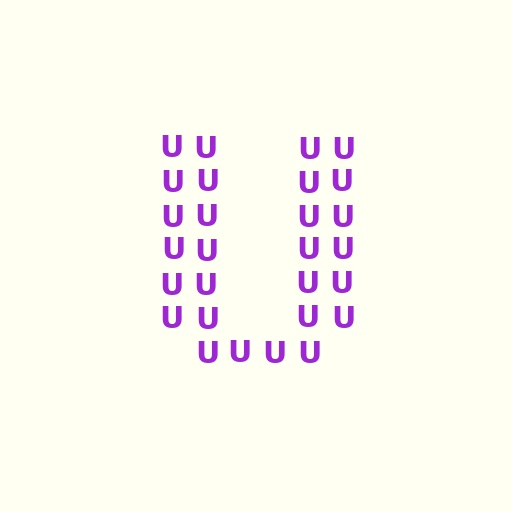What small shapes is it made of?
It is made of small letter U's.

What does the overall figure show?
The overall figure shows the letter U.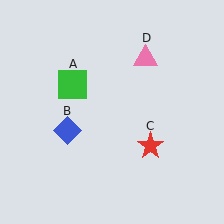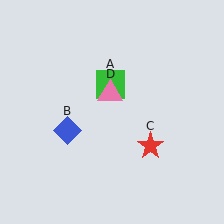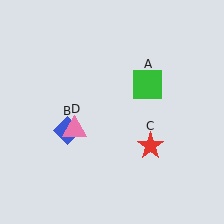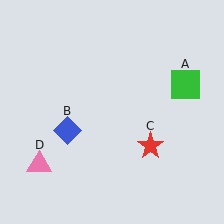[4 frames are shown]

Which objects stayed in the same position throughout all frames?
Blue diamond (object B) and red star (object C) remained stationary.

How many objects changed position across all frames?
2 objects changed position: green square (object A), pink triangle (object D).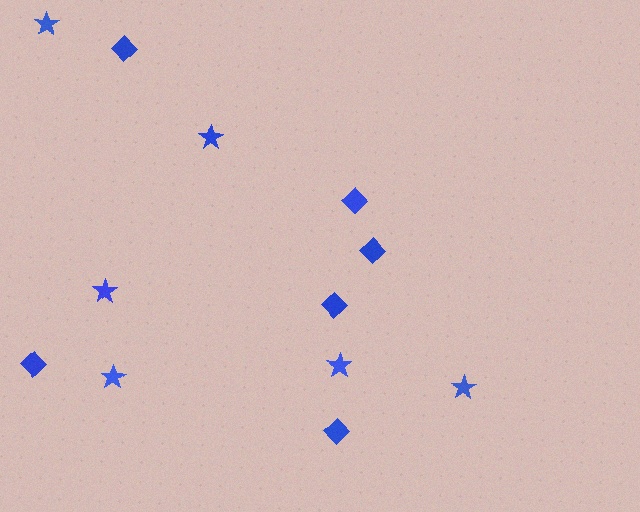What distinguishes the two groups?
There are 2 groups: one group of stars (6) and one group of diamonds (6).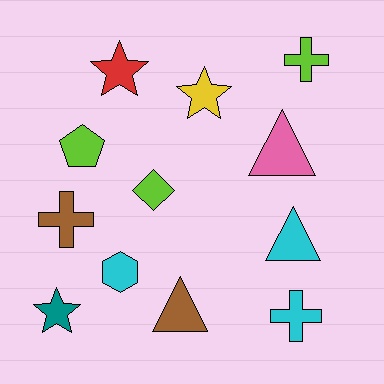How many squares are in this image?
There are no squares.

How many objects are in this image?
There are 12 objects.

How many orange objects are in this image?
There are no orange objects.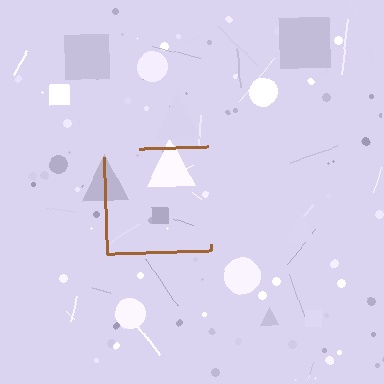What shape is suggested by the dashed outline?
The dashed outline suggests a square.